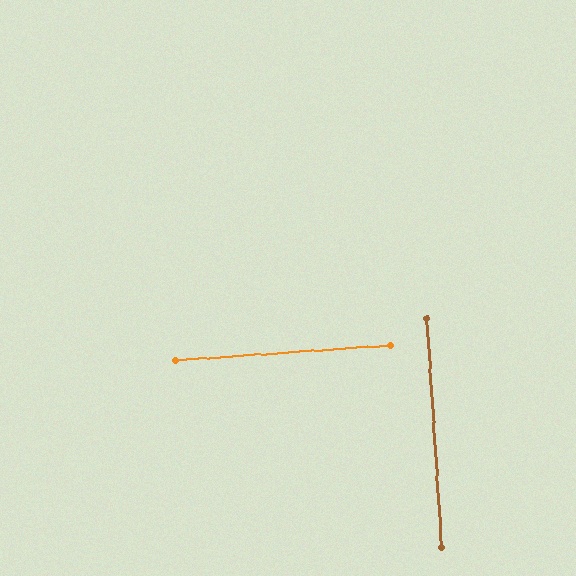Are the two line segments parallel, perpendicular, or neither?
Perpendicular — they meet at approximately 90°.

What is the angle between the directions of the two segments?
Approximately 90 degrees.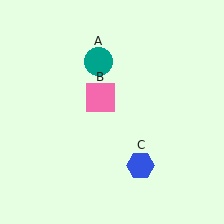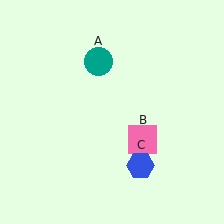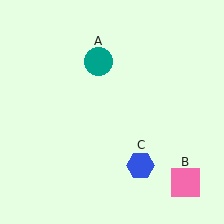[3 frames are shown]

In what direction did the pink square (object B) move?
The pink square (object B) moved down and to the right.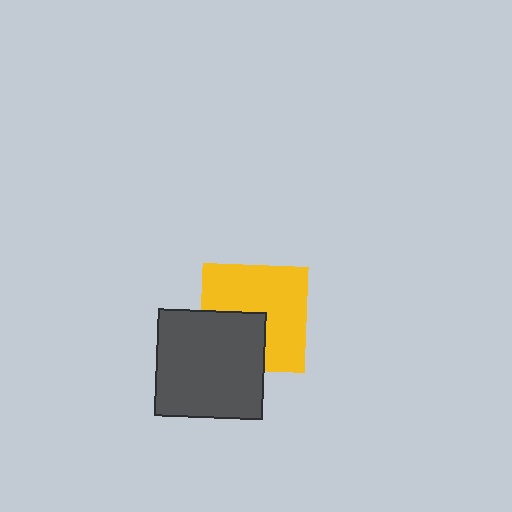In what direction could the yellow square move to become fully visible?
The yellow square could move toward the upper-right. That would shift it out from behind the dark gray square entirely.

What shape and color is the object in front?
The object in front is a dark gray square.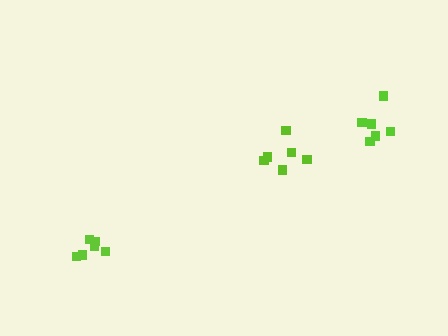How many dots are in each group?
Group 1: 6 dots, Group 2: 6 dots, Group 3: 6 dots (18 total).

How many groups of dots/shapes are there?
There are 3 groups.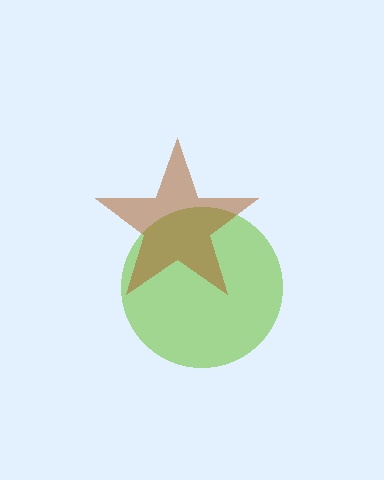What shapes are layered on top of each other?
The layered shapes are: a lime circle, a brown star.